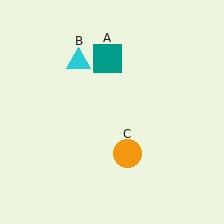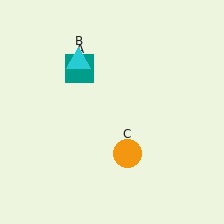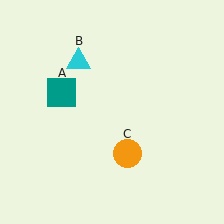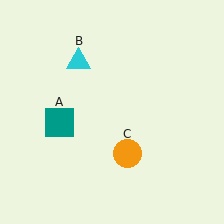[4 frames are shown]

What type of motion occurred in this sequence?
The teal square (object A) rotated counterclockwise around the center of the scene.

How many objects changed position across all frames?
1 object changed position: teal square (object A).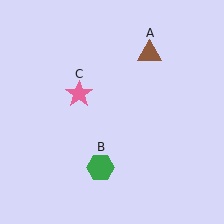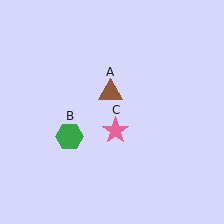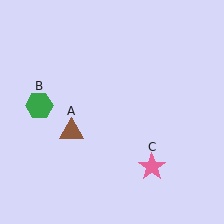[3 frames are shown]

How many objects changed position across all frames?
3 objects changed position: brown triangle (object A), green hexagon (object B), pink star (object C).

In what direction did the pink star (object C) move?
The pink star (object C) moved down and to the right.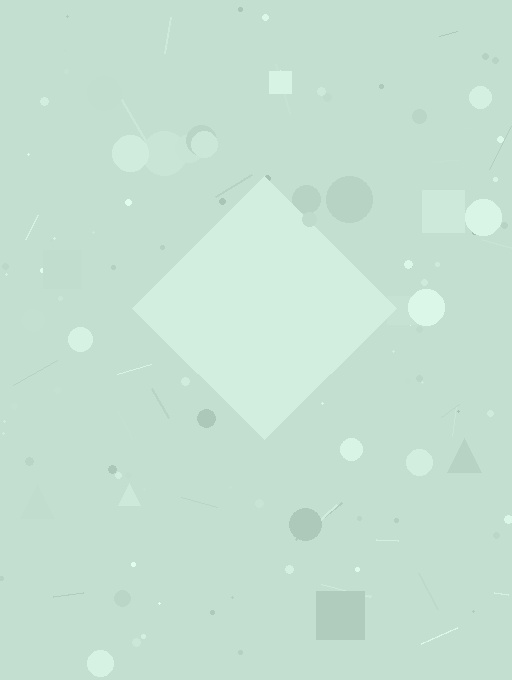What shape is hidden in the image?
A diamond is hidden in the image.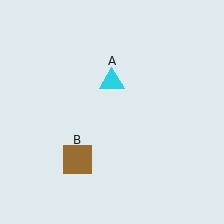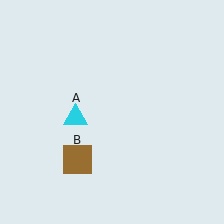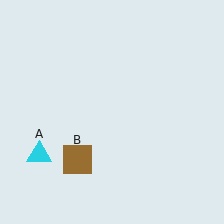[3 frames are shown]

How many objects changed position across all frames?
1 object changed position: cyan triangle (object A).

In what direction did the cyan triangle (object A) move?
The cyan triangle (object A) moved down and to the left.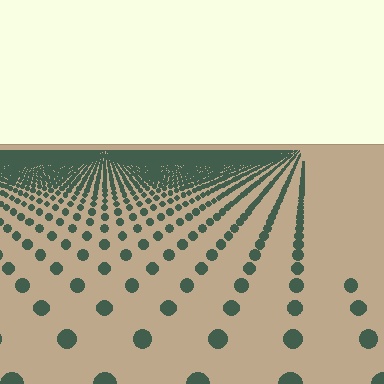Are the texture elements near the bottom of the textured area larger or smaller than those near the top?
Larger. Near the bottom, elements are closer to the viewer and appear at a bigger on-screen size.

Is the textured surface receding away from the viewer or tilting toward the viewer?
The surface is receding away from the viewer. Texture elements get smaller and denser toward the top.